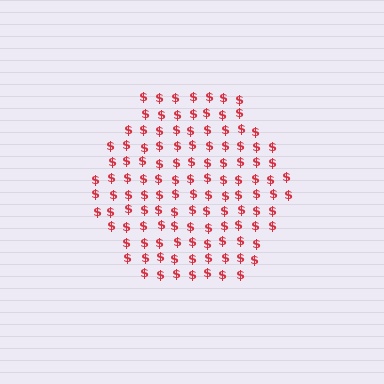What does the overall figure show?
The overall figure shows a hexagon.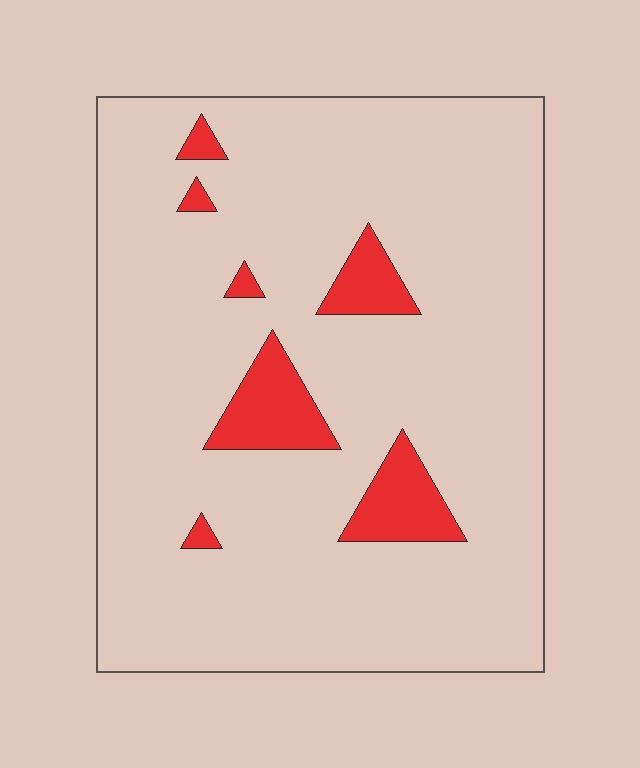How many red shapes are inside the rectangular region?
7.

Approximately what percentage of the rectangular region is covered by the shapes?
Approximately 10%.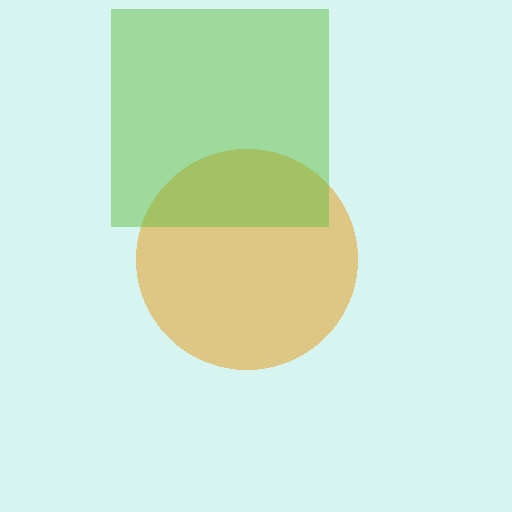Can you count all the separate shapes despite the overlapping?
Yes, there are 2 separate shapes.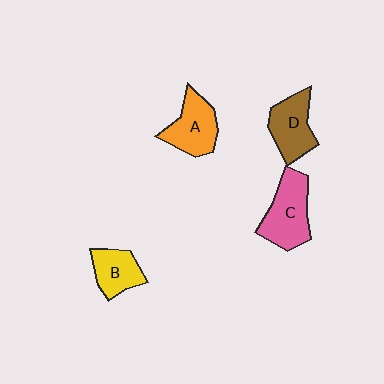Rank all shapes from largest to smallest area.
From largest to smallest: C (pink), A (orange), D (brown), B (yellow).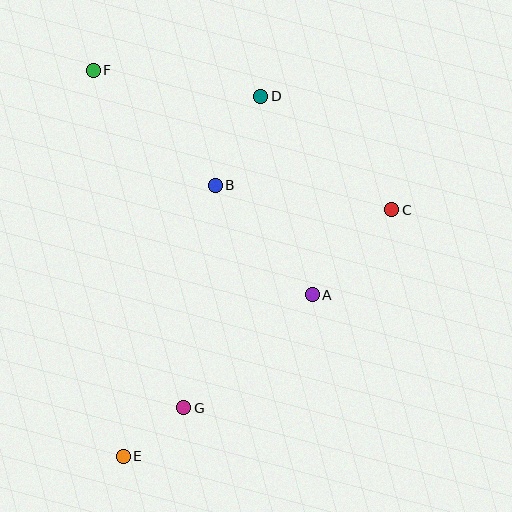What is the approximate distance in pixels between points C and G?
The distance between C and G is approximately 287 pixels.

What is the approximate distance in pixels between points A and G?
The distance between A and G is approximately 171 pixels.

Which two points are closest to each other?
Points E and G are closest to each other.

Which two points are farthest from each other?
Points E and F are farthest from each other.